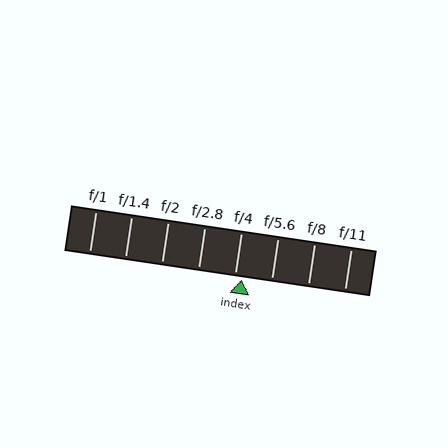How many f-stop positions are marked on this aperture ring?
There are 8 f-stop positions marked.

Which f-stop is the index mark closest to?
The index mark is closest to f/4.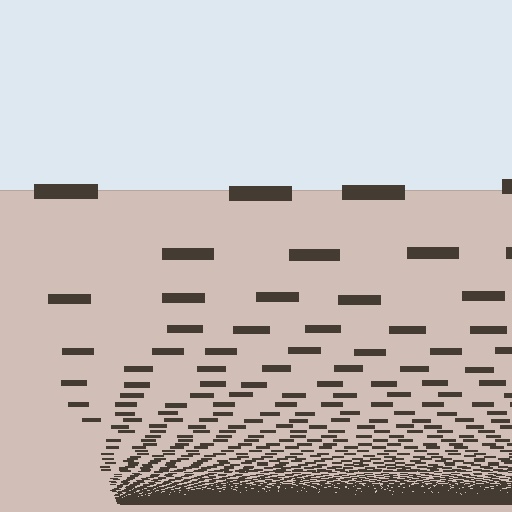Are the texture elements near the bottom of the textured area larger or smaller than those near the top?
Smaller. The gradient is inverted — elements near the bottom are smaller and denser.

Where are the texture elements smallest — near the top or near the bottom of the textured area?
Near the bottom.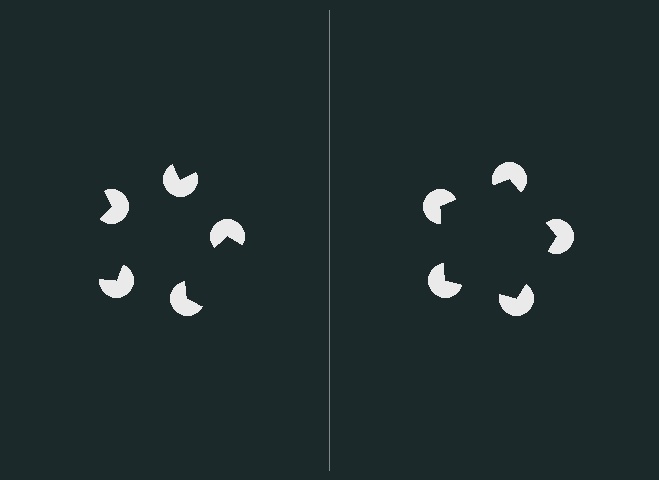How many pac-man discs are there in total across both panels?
10 — 5 on each side.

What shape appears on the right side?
An illusory pentagon.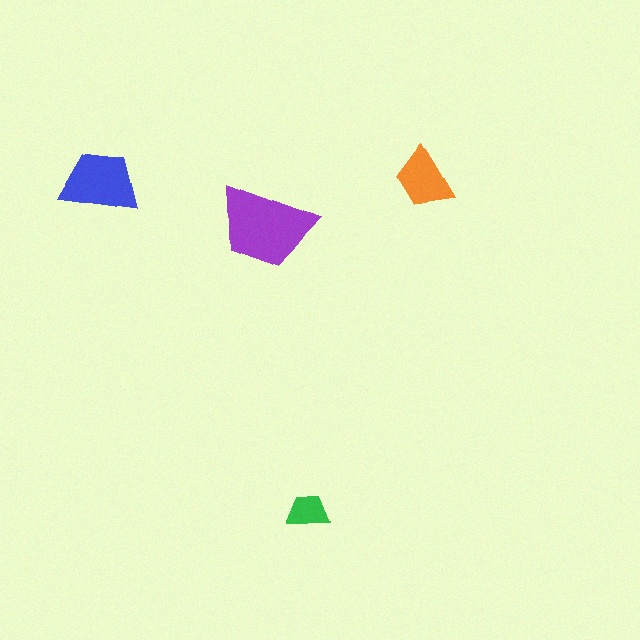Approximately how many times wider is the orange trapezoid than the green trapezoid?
About 1.5 times wider.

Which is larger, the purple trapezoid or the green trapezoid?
The purple one.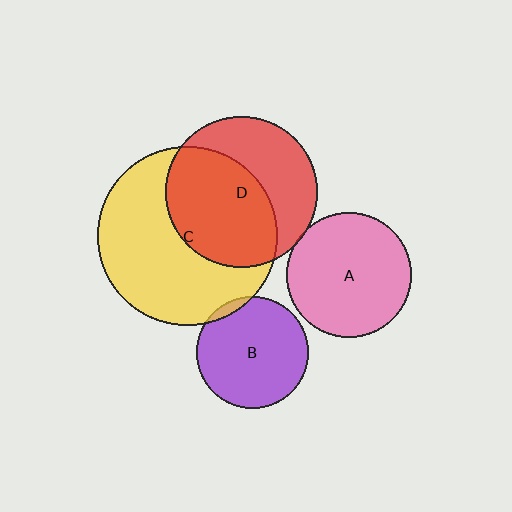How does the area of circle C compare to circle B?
Approximately 2.6 times.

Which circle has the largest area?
Circle C (yellow).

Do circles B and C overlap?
Yes.